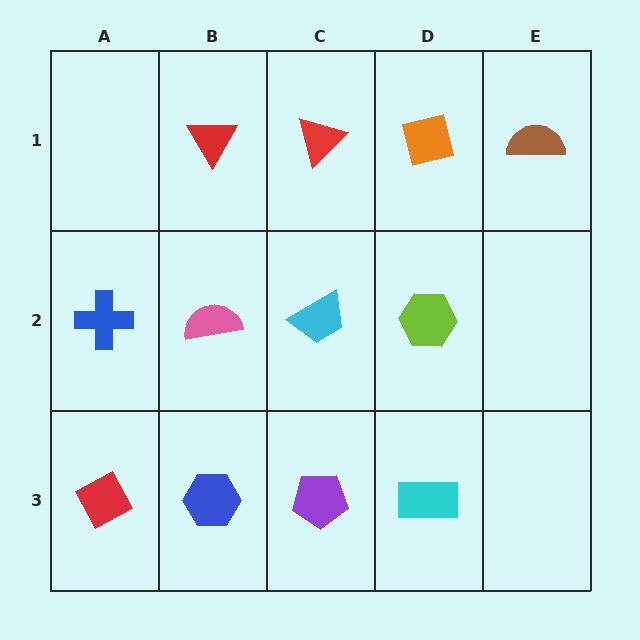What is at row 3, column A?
A red diamond.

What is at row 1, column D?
An orange square.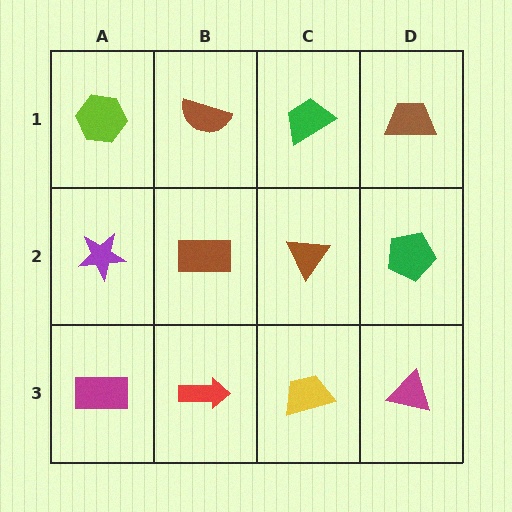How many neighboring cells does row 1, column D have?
2.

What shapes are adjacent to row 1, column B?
A brown rectangle (row 2, column B), a lime hexagon (row 1, column A), a green trapezoid (row 1, column C).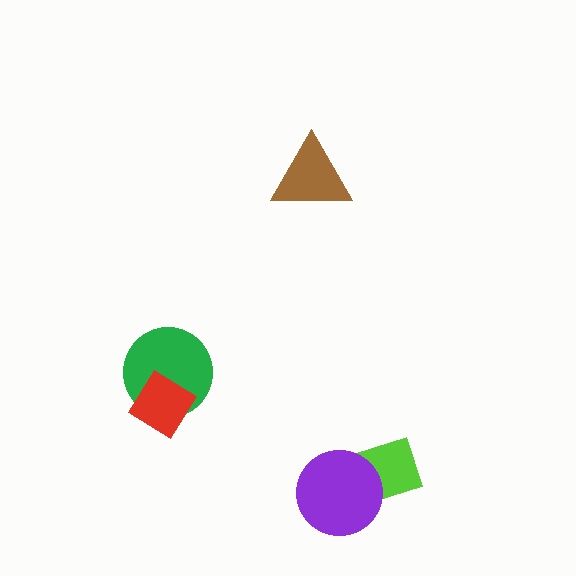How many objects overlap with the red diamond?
1 object overlaps with the red diamond.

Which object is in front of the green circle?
The red diamond is in front of the green circle.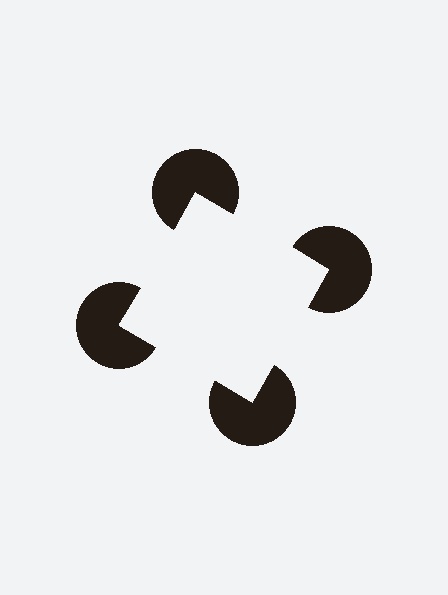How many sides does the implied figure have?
4 sides.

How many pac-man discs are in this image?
There are 4 — one at each vertex of the illusory square.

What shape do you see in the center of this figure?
An illusory square — its edges are inferred from the aligned wedge cuts in the pac-man discs, not physically drawn.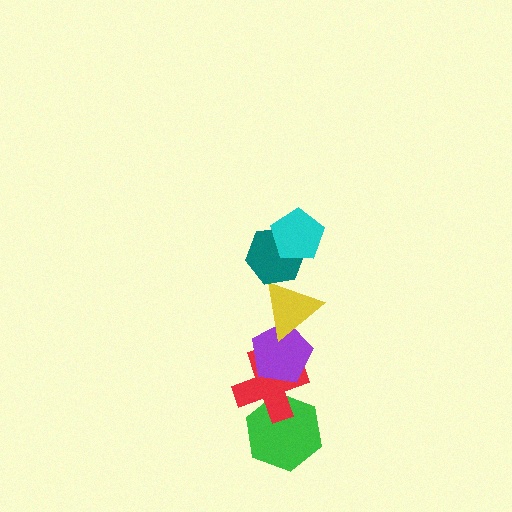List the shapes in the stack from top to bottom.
From top to bottom: the cyan pentagon, the teal hexagon, the yellow triangle, the purple pentagon, the red cross, the green hexagon.